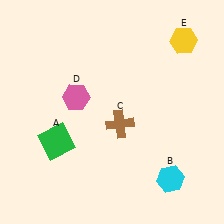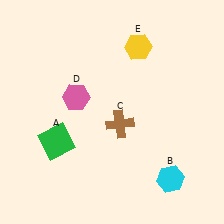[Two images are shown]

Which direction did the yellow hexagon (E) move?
The yellow hexagon (E) moved left.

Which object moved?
The yellow hexagon (E) moved left.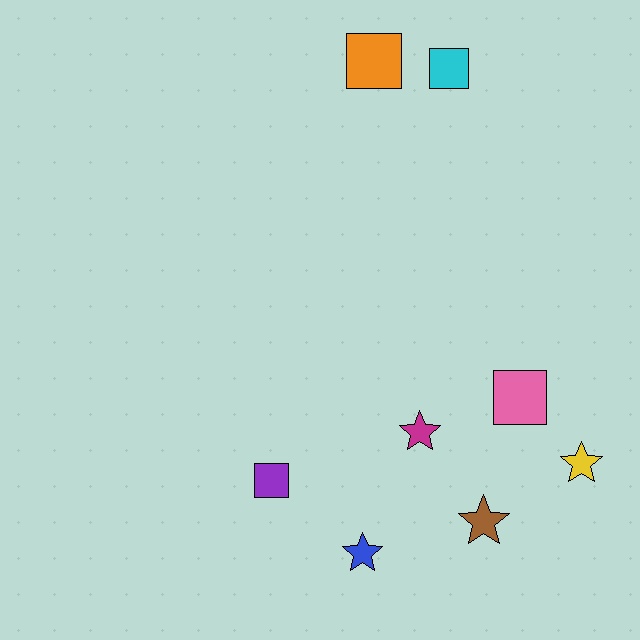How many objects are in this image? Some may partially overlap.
There are 8 objects.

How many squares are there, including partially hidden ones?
There are 4 squares.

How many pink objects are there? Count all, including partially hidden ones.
There is 1 pink object.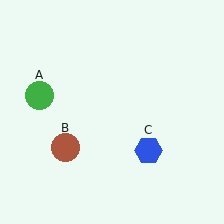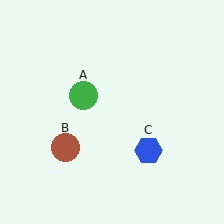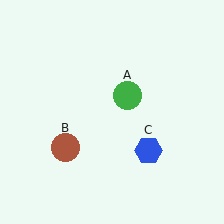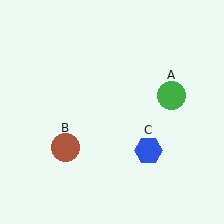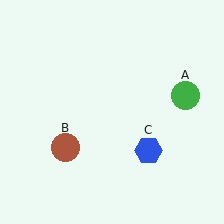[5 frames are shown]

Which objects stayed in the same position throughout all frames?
Brown circle (object B) and blue hexagon (object C) remained stationary.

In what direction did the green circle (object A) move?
The green circle (object A) moved right.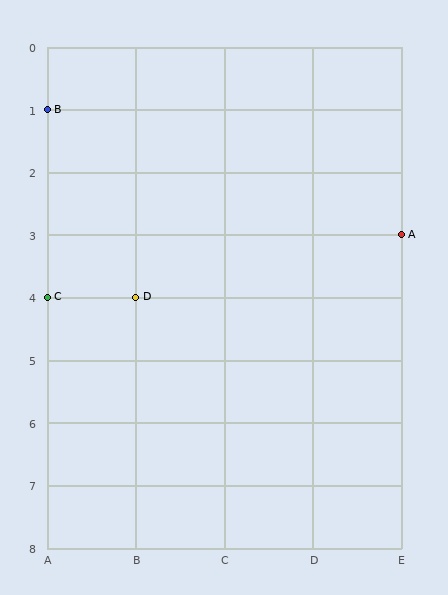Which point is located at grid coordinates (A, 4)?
Point C is at (A, 4).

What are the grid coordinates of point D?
Point D is at grid coordinates (B, 4).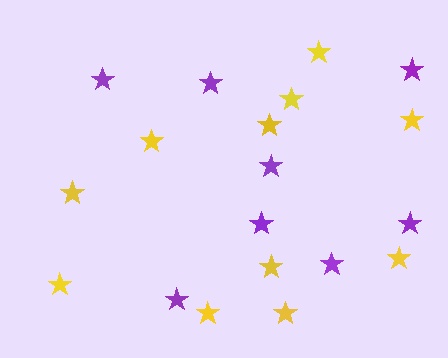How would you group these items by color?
There are 2 groups: one group of yellow stars (11) and one group of purple stars (8).